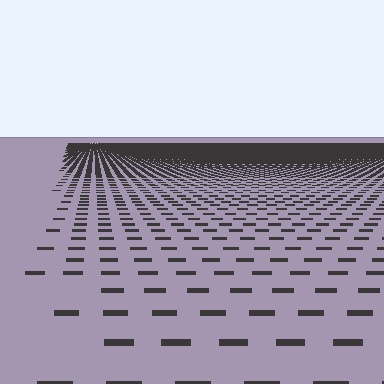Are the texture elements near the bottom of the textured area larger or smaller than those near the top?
Larger. Near the bottom, elements are closer to the viewer and appear at a bigger on-screen size.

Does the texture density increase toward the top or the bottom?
Density increases toward the top.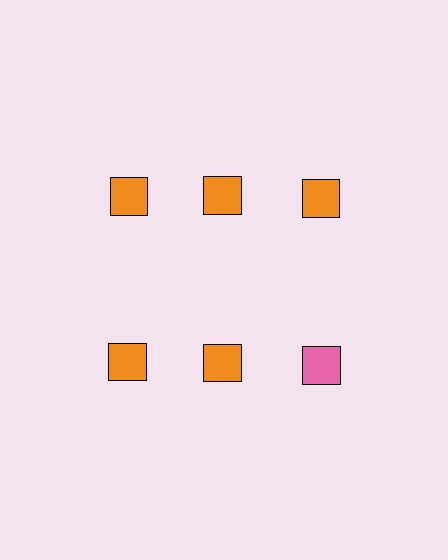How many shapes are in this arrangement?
There are 6 shapes arranged in a grid pattern.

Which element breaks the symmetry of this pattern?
The pink square in the second row, center column breaks the symmetry. All other shapes are orange squares.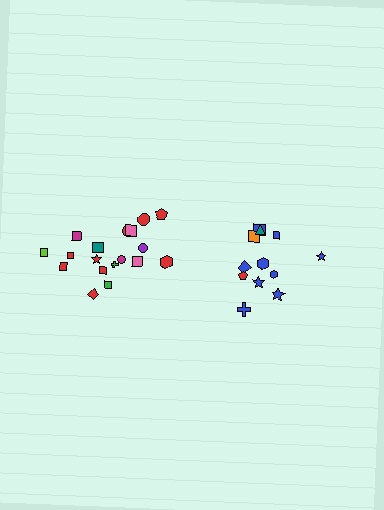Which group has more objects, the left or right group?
The left group.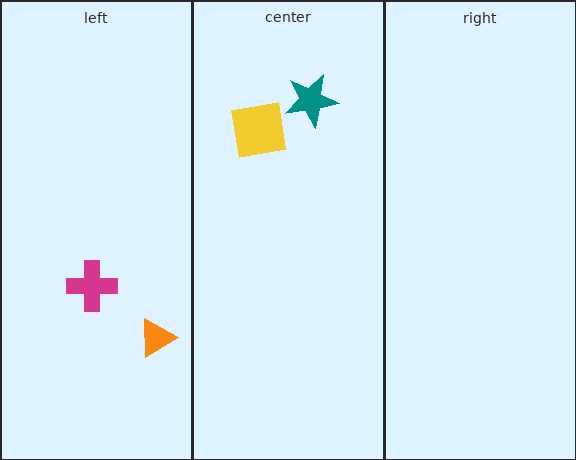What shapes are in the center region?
The yellow square, the teal star.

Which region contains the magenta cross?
The left region.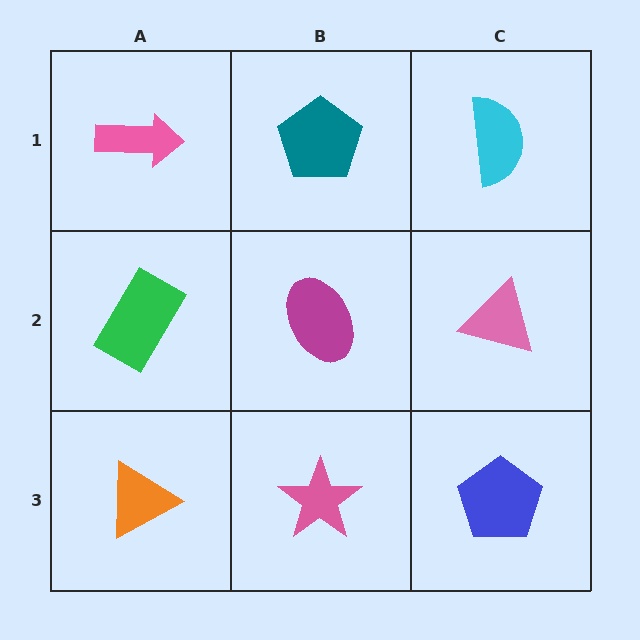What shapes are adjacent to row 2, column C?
A cyan semicircle (row 1, column C), a blue pentagon (row 3, column C), a magenta ellipse (row 2, column B).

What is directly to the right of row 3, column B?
A blue pentagon.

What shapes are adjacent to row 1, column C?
A pink triangle (row 2, column C), a teal pentagon (row 1, column B).